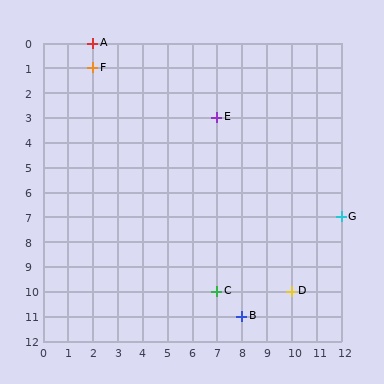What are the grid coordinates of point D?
Point D is at grid coordinates (10, 10).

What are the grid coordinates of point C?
Point C is at grid coordinates (7, 10).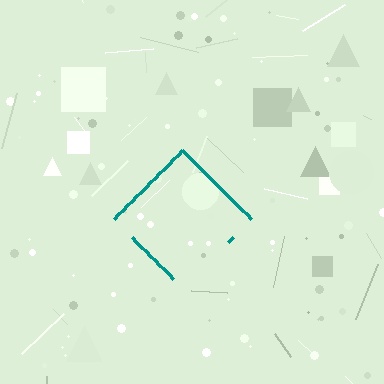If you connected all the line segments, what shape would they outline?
They would outline a diamond.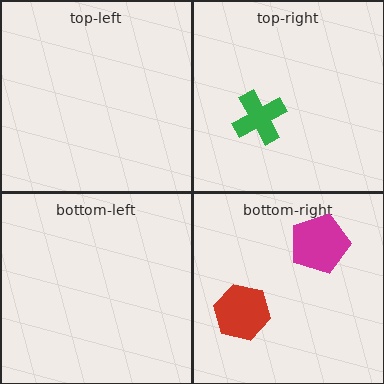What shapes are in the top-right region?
The green cross.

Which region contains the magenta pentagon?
The bottom-right region.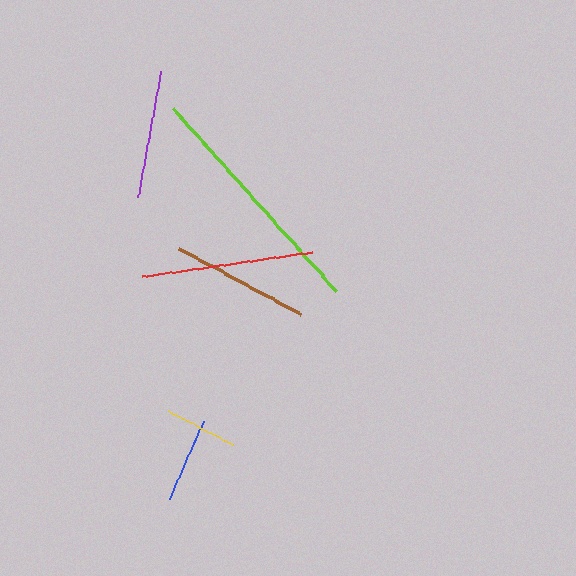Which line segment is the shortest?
The yellow line is the shortest at approximately 73 pixels.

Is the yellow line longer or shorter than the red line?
The red line is longer than the yellow line.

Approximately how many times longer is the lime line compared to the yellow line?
The lime line is approximately 3.3 times the length of the yellow line.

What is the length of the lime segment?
The lime segment is approximately 244 pixels long.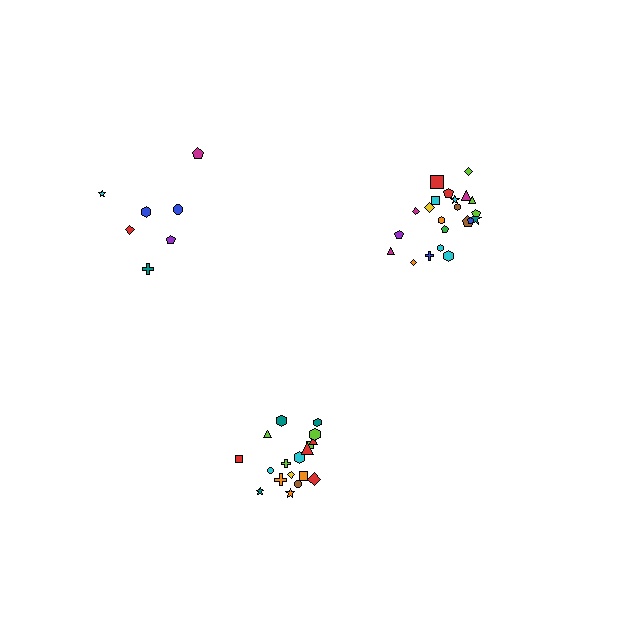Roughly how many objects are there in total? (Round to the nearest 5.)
Roughly 45 objects in total.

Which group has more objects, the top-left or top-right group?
The top-right group.